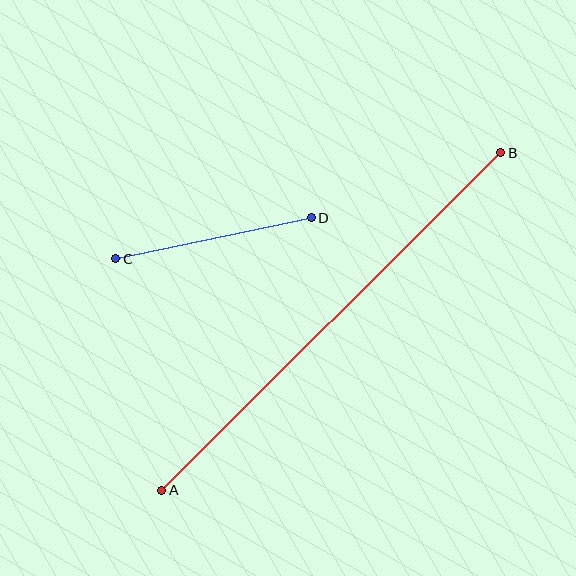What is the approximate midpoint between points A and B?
The midpoint is at approximately (331, 321) pixels.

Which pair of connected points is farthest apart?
Points A and B are farthest apart.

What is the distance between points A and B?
The distance is approximately 478 pixels.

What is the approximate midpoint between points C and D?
The midpoint is at approximately (214, 238) pixels.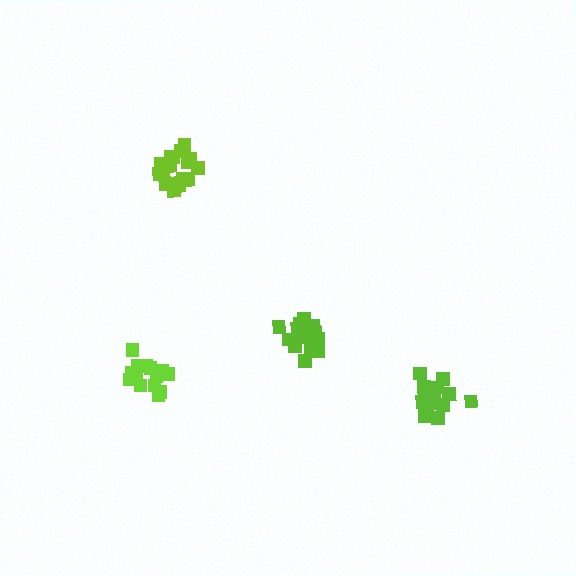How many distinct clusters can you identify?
There are 4 distinct clusters.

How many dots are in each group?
Group 1: 17 dots, Group 2: 16 dots, Group 3: 19 dots, Group 4: 15 dots (67 total).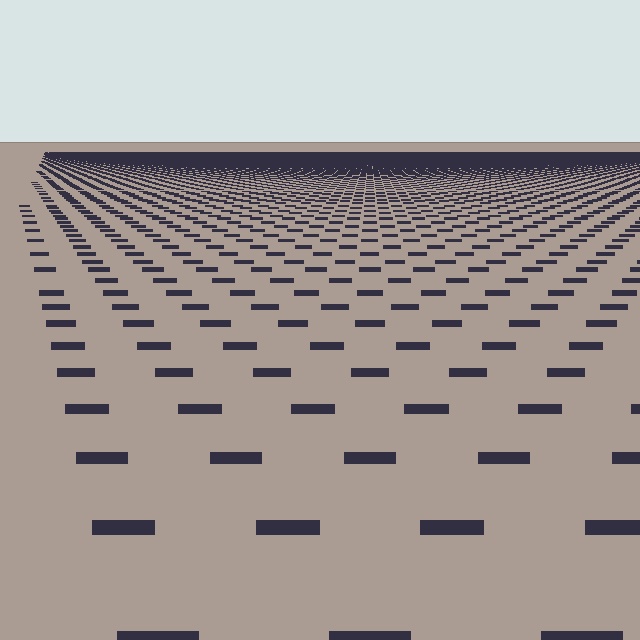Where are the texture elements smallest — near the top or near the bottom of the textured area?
Near the top.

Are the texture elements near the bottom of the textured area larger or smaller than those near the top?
Larger. Near the bottom, elements are closer to the viewer and appear at a bigger on-screen size.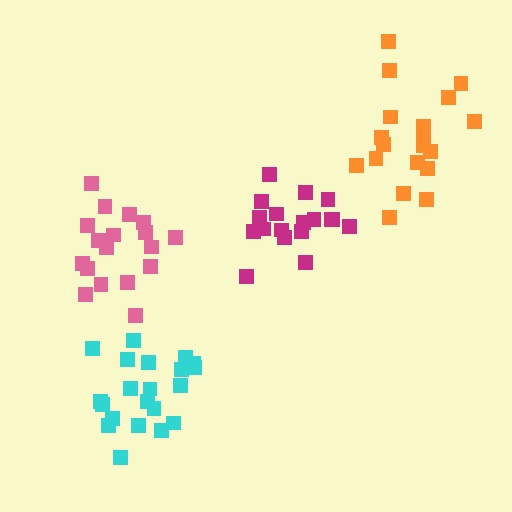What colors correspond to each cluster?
The clusters are colored: cyan, magenta, pink, orange.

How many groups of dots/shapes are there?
There are 4 groups.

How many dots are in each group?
Group 1: 21 dots, Group 2: 18 dots, Group 3: 18 dots, Group 4: 19 dots (76 total).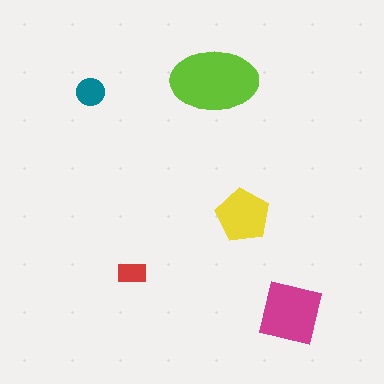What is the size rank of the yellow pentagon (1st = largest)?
3rd.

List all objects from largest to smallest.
The lime ellipse, the magenta square, the yellow pentagon, the teal circle, the red rectangle.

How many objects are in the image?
There are 5 objects in the image.